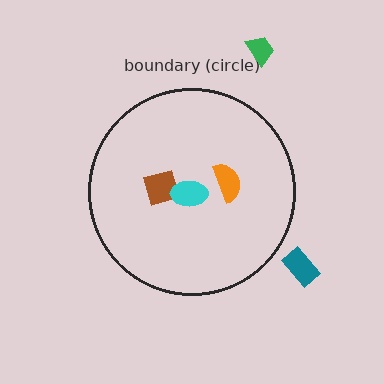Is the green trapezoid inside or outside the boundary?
Outside.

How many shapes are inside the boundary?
3 inside, 2 outside.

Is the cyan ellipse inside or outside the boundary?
Inside.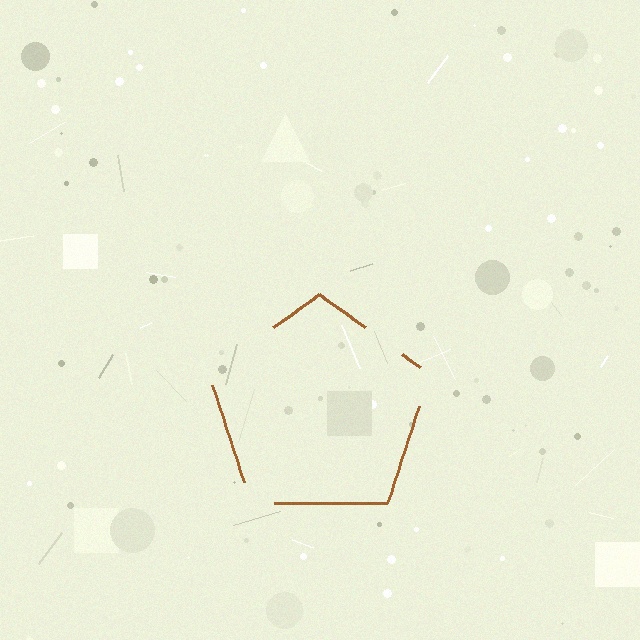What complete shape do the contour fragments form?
The contour fragments form a pentagon.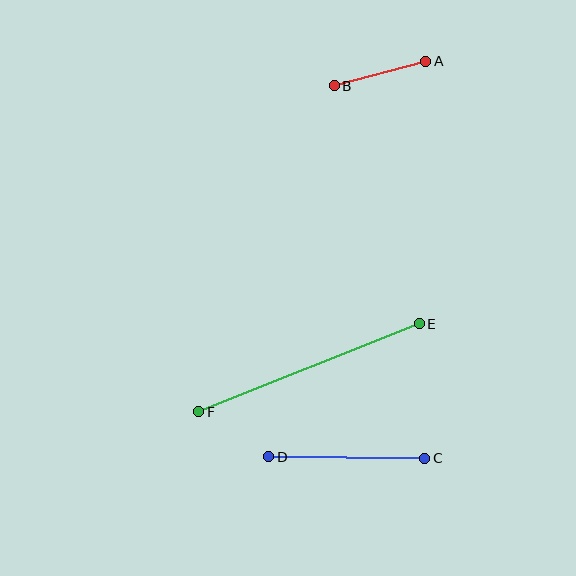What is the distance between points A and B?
The distance is approximately 95 pixels.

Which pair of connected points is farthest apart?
Points E and F are farthest apart.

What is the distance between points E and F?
The distance is approximately 237 pixels.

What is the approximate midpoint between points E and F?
The midpoint is at approximately (309, 368) pixels.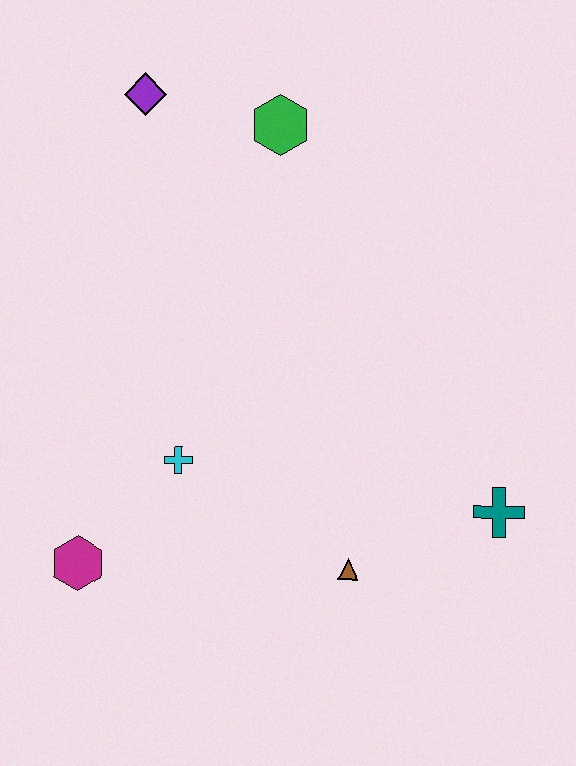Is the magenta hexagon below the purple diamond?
Yes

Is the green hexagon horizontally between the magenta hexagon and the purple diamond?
No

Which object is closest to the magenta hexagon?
The cyan cross is closest to the magenta hexagon.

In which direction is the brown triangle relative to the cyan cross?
The brown triangle is to the right of the cyan cross.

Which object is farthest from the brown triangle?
The purple diamond is farthest from the brown triangle.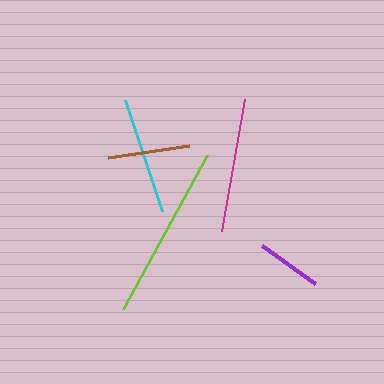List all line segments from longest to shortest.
From longest to shortest: lime, magenta, cyan, brown, purple.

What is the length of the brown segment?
The brown segment is approximately 82 pixels long.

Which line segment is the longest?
The lime line is the longest at approximately 175 pixels.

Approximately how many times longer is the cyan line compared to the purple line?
The cyan line is approximately 1.8 times the length of the purple line.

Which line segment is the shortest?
The purple line is the shortest at approximately 65 pixels.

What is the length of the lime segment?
The lime segment is approximately 175 pixels long.